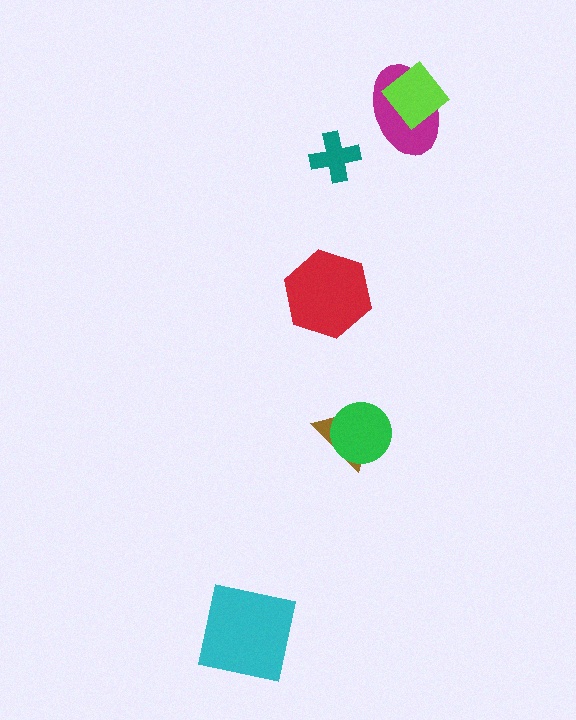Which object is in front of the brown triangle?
The green circle is in front of the brown triangle.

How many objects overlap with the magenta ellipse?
1 object overlaps with the magenta ellipse.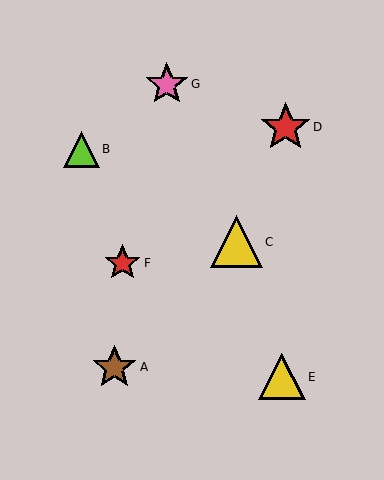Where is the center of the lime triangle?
The center of the lime triangle is at (81, 149).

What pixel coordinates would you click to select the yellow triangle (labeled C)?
Click at (236, 242) to select the yellow triangle C.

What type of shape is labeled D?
Shape D is a red star.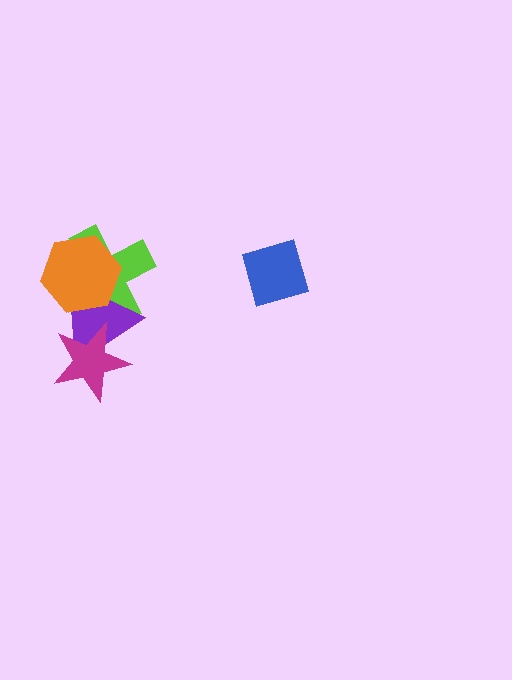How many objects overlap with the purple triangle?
3 objects overlap with the purple triangle.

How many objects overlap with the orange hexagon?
2 objects overlap with the orange hexagon.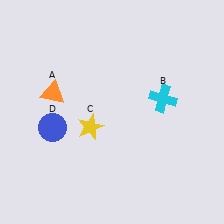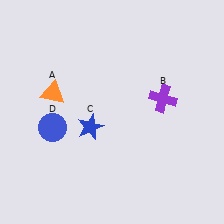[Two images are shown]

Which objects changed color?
B changed from cyan to purple. C changed from yellow to blue.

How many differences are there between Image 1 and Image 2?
There are 2 differences between the two images.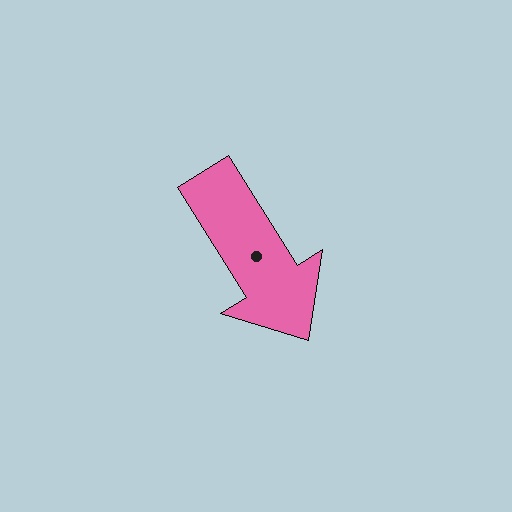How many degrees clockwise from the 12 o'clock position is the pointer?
Approximately 148 degrees.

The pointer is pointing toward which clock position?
Roughly 5 o'clock.